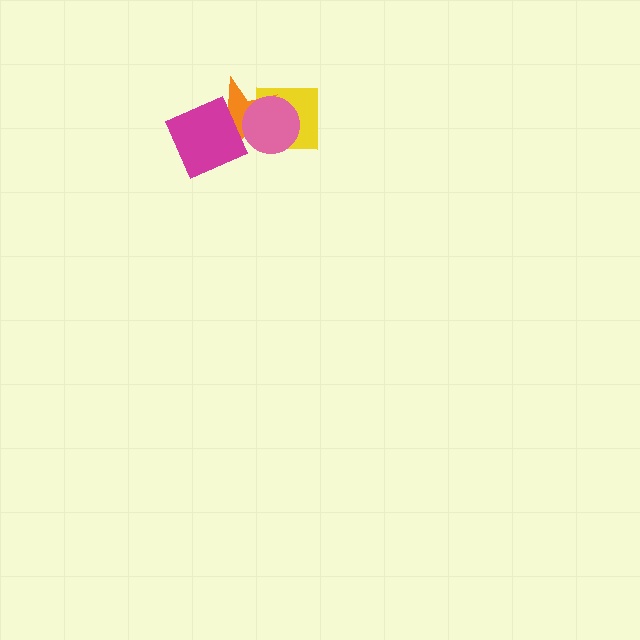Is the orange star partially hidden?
Yes, it is partially covered by another shape.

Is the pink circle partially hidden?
No, no other shape covers it.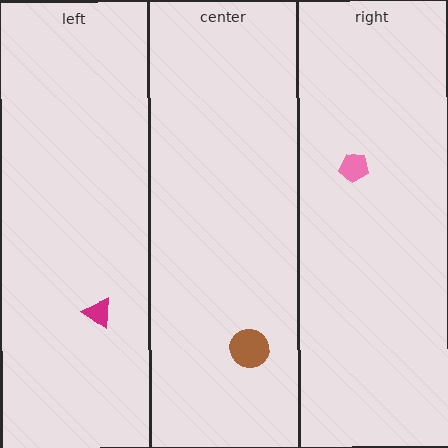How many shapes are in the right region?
1.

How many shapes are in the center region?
1.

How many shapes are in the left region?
1.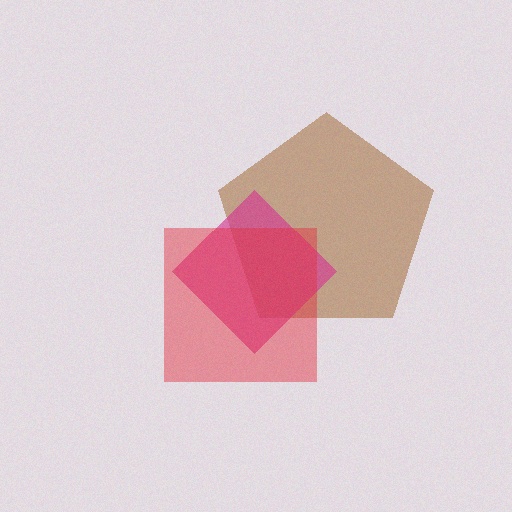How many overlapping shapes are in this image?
There are 3 overlapping shapes in the image.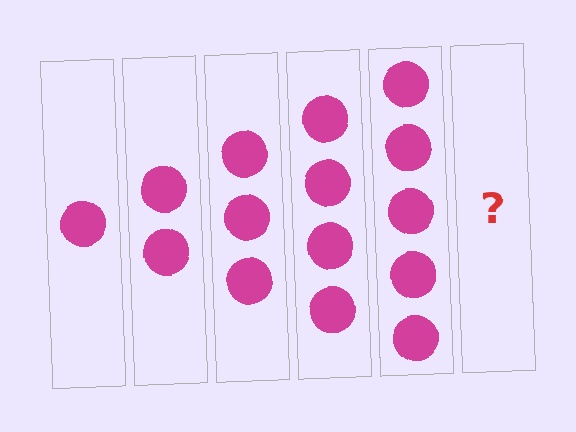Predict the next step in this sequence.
The next step is 6 circles.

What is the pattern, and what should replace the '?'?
The pattern is that each step adds one more circle. The '?' should be 6 circles.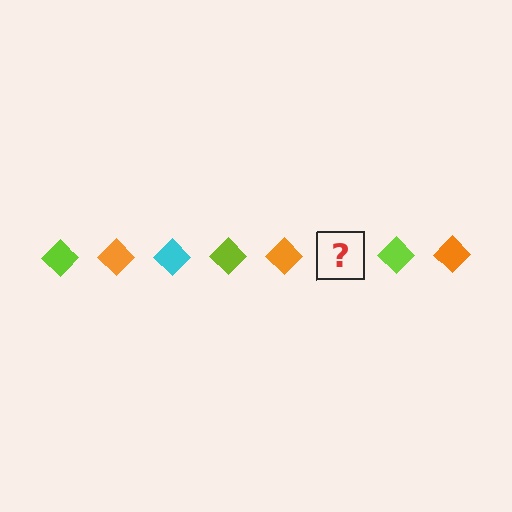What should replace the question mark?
The question mark should be replaced with a cyan diamond.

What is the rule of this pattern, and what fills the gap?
The rule is that the pattern cycles through lime, orange, cyan diamonds. The gap should be filled with a cyan diamond.